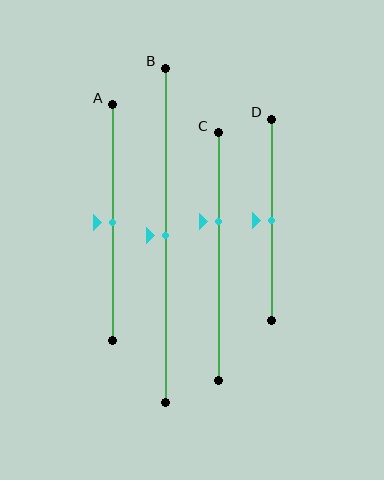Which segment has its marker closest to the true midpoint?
Segment A has its marker closest to the true midpoint.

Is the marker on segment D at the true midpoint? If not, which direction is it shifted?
Yes, the marker on segment D is at the true midpoint.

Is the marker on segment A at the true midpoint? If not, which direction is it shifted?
Yes, the marker on segment A is at the true midpoint.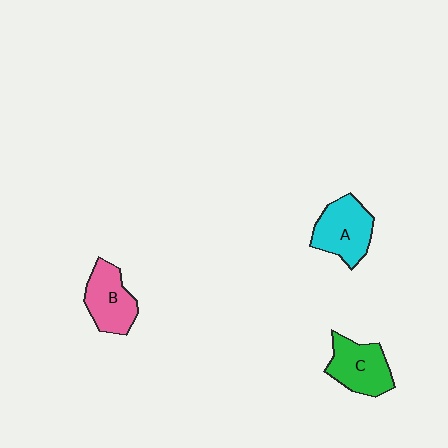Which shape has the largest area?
Shape A (cyan).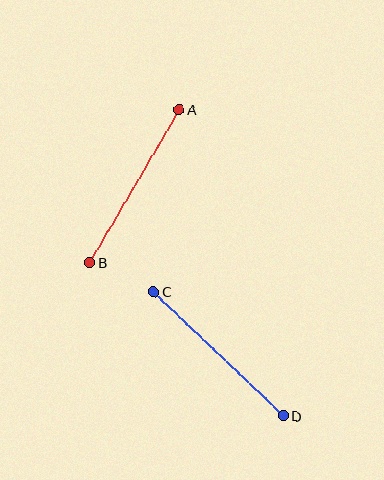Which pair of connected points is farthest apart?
Points C and D are farthest apart.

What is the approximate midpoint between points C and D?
The midpoint is at approximately (218, 354) pixels.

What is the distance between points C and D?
The distance is approximately 179 pixels.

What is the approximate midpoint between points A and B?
The midpoint is at approximately (134, 186) pixels.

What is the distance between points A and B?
The distance is approximately 177 pixels.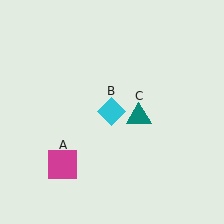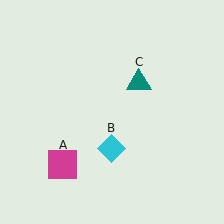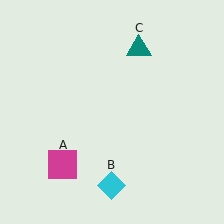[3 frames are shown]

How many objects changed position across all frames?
2 objects changed position: cyan diamond (object B), teal triangle (object C).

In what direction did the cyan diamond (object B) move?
The cyan diamond (object B) moved down.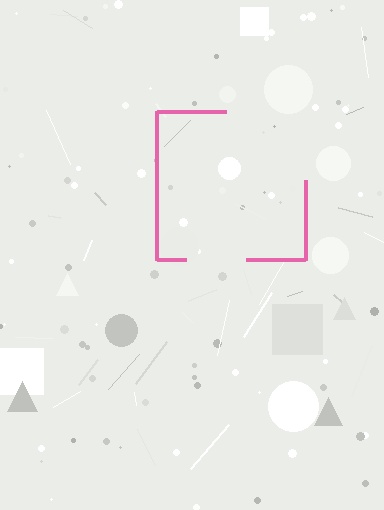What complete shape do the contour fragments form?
The contour fragments form a square.